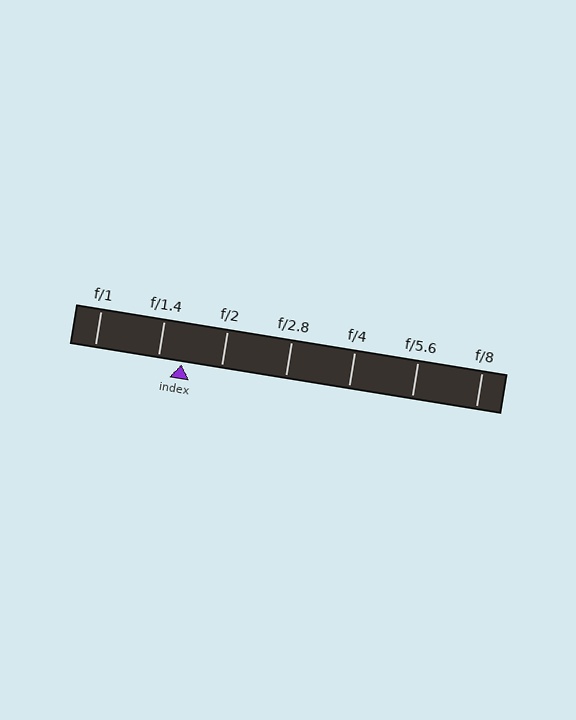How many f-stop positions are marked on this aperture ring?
There are 7 f-stop positions marked.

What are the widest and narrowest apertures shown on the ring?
The widest aperture shown is f/1 and the narrowest is f/8.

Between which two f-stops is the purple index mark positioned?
The index mark is between f/1.4 and f/2.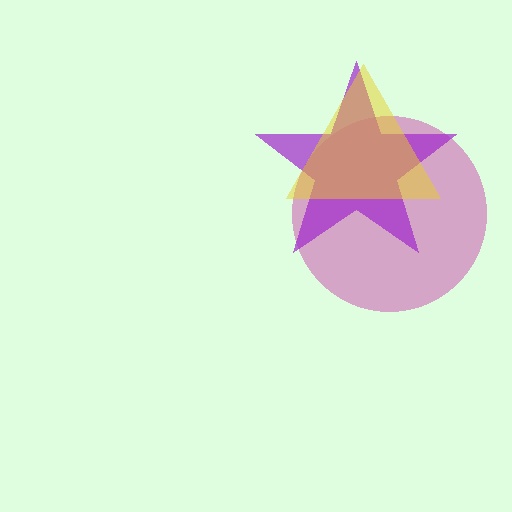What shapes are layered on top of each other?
The layered shapes are: a magenta circle, a purple star, a yellow triangle.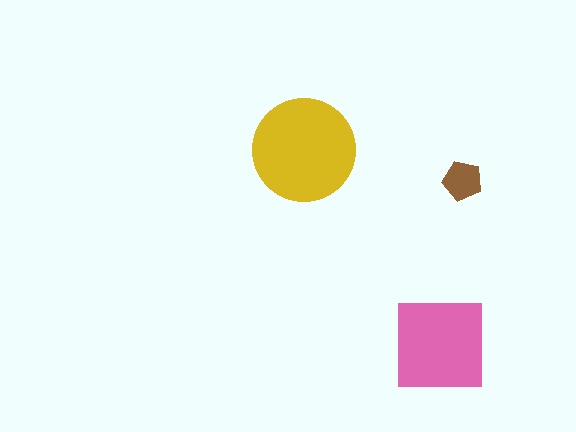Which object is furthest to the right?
The brown pentagon is rightmost.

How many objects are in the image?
There are 3 objects in the image.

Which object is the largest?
The yellow circle.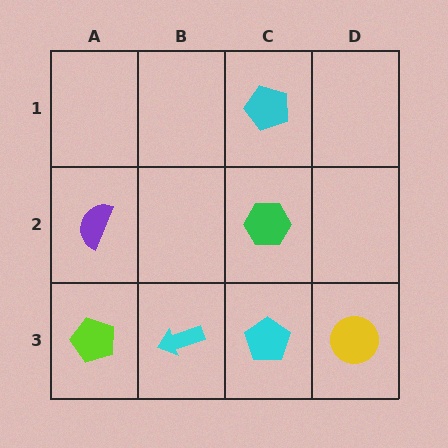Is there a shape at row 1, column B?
No, that cell is empty.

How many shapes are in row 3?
4 shapes.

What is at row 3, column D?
A yellow circle.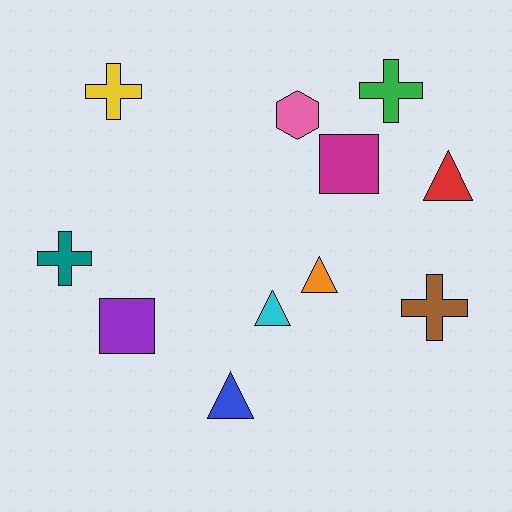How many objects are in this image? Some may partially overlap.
There are 11 objects.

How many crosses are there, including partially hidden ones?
There are 4 crosses.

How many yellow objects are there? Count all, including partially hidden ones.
There is 1 yellow object.